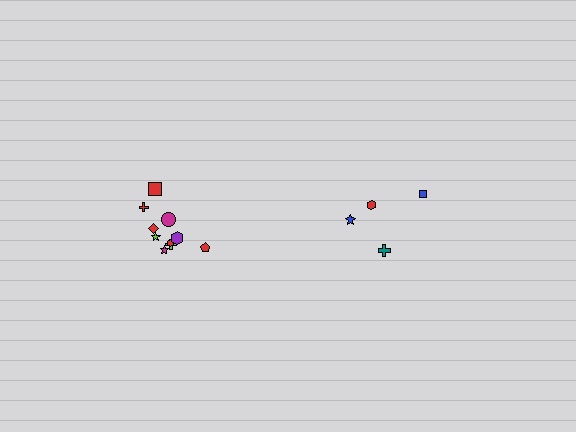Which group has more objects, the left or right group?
The left group.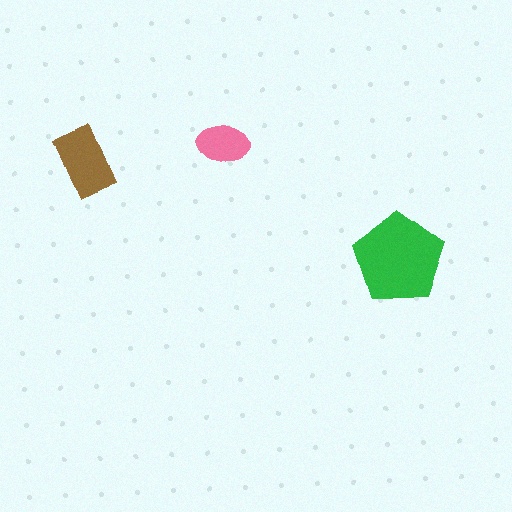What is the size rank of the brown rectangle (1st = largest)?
2nd.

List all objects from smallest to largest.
The pink ellipse, the brown rectangle, the green pentagon.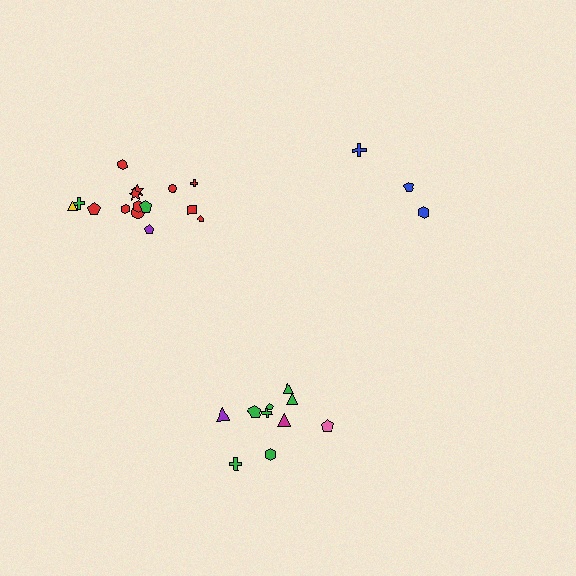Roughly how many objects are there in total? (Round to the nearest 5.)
Roughly 30 objects in total.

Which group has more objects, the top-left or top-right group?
The top-left group.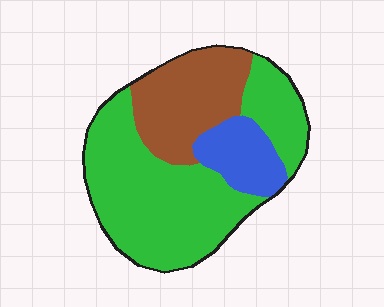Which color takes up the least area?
Blue, at roughly 15%.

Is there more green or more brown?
Green.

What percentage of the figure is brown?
Brown covers roughly 25% of the figure.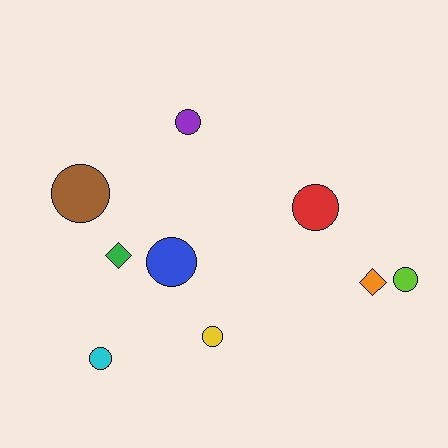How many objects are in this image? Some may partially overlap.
There are 9 objects.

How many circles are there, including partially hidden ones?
There are 7 circles.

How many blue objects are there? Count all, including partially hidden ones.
There is 1 blue object.